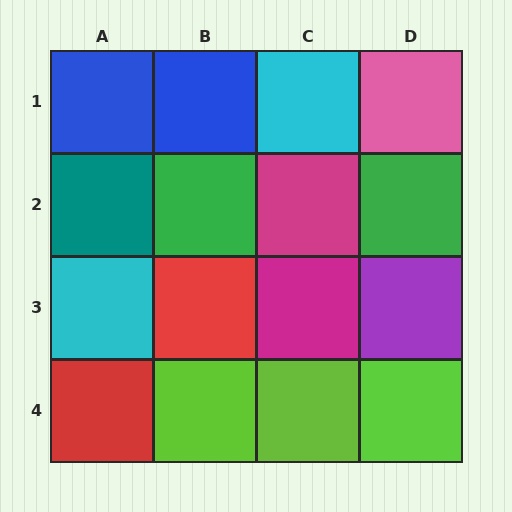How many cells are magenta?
2 cells are magenta.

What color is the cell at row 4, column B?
Lime.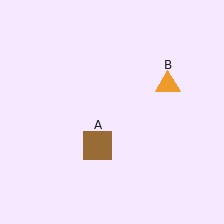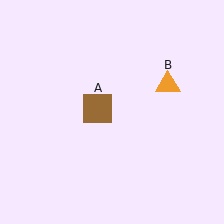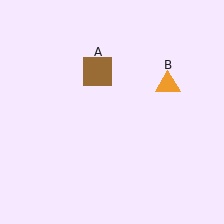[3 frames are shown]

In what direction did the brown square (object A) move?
The brown square (object A) moved up.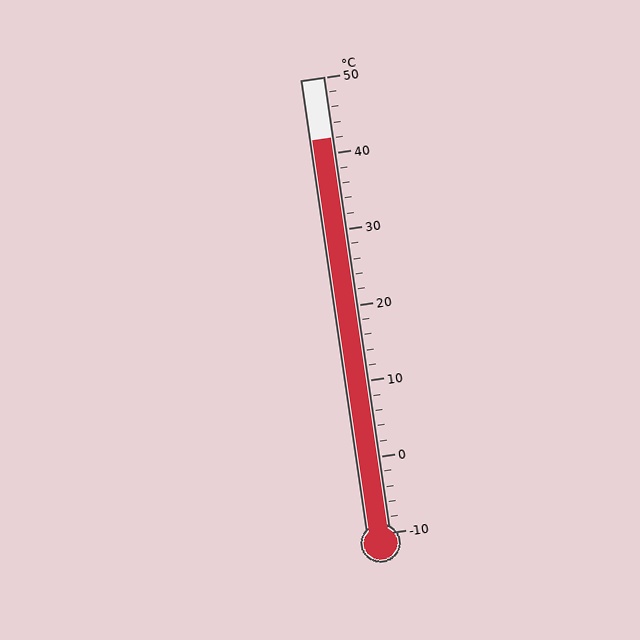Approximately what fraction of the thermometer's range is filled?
The thermometer is filled to approximately 85% of its range.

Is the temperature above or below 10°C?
The temperature is above 10°C.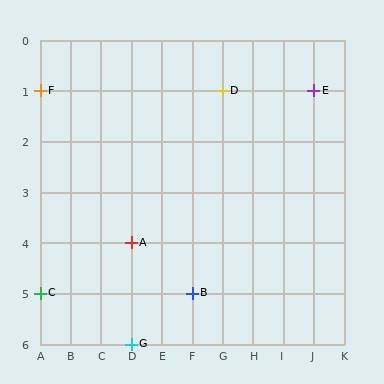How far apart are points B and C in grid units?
Points B and C are 5 columns apart.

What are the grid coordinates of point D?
Point D is at grid coordinates (G, 1).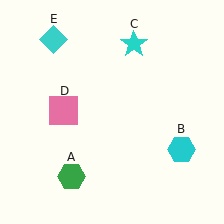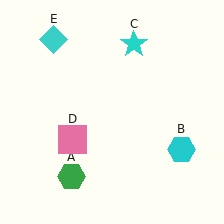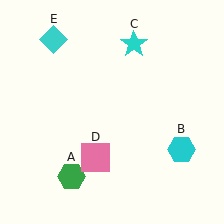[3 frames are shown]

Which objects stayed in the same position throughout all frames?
Green hexagon (object A) and cyan hexagon (object B) and cyan star (object C) and cyan diamond (object E) remained stationary.